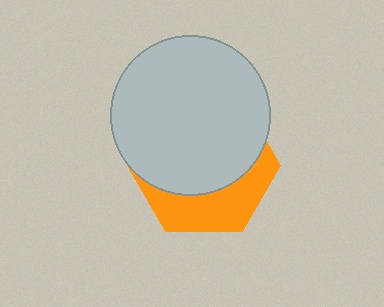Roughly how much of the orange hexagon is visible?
A small part of it is visible (roughly 35%).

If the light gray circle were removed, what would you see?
You would see the complete orange hexagon.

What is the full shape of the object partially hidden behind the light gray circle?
The partially hidden object is an orange hexagon.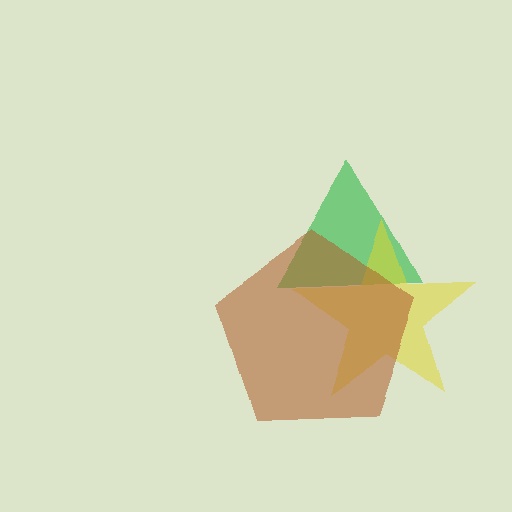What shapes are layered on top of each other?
The layered shapes are: a green triangle, a yellow star, a brown pentagon.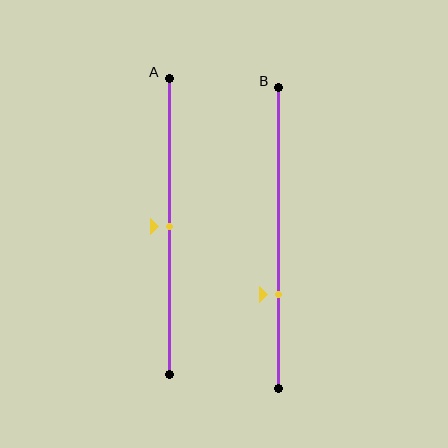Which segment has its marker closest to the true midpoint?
Segment A has its marker closest to the true midpoint.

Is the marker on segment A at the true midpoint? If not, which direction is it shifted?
Yes, the marker on segment A is at the true midpoint.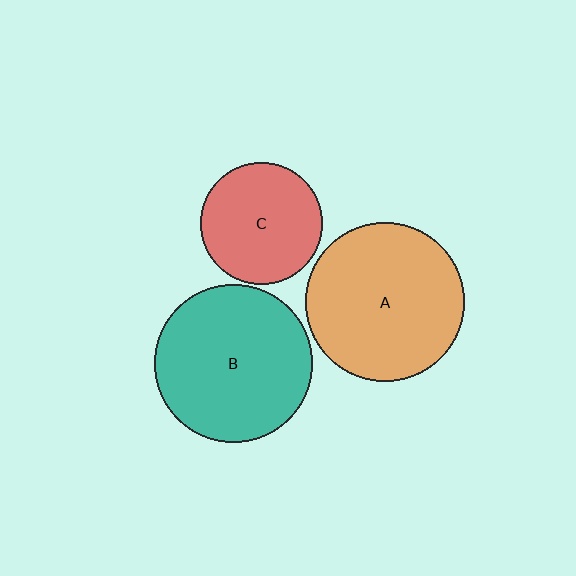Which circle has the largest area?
Circle A (orange).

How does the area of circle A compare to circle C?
Approximately 1.7 times.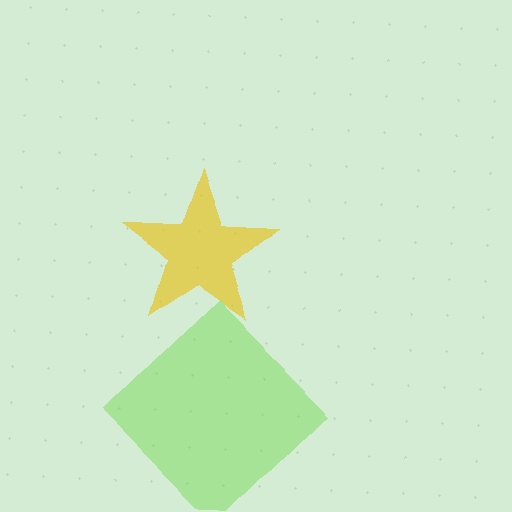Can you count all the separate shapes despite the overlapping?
Yes, there are 2 separate shapes.